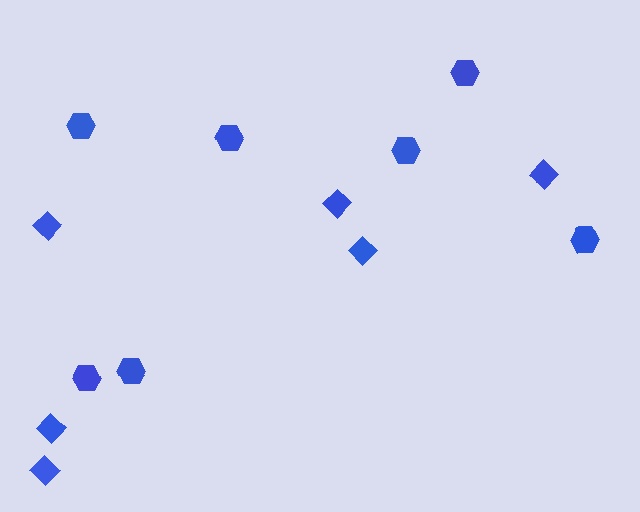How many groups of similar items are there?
There are 2 groups: one group of hexagons (7) and one group of diamonds (6).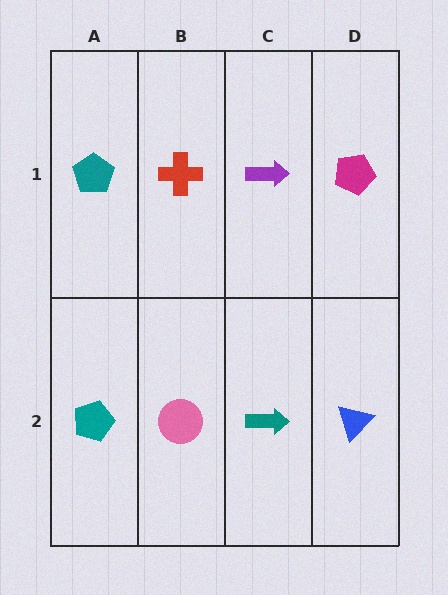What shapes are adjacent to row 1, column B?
A pink circle (row 2, column B), a teal pentagon (row 1, column A), a purple arrow (row 1, column C).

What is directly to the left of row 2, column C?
A pink circle.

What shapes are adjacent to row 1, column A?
A teal pentagon (row 2, column A), a red cross (row 1, column B).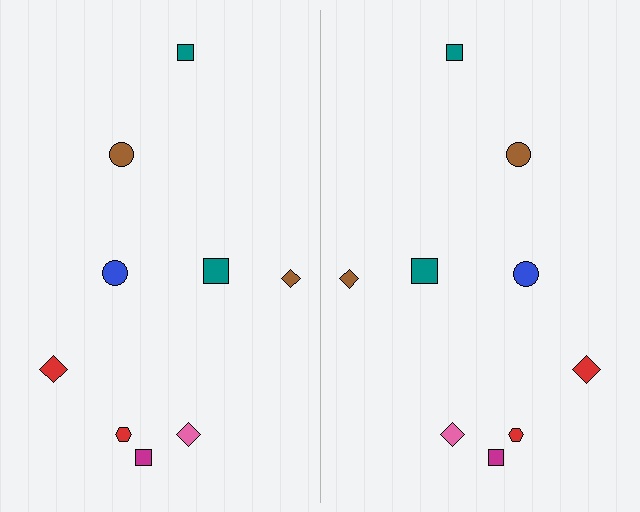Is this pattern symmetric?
Yes, this pattern has bilateral (reflection) symmetry.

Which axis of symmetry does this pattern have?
The pattern has a vertical axis of symmetry running through the center of the image.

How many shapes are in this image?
There are 18 shapes in this image.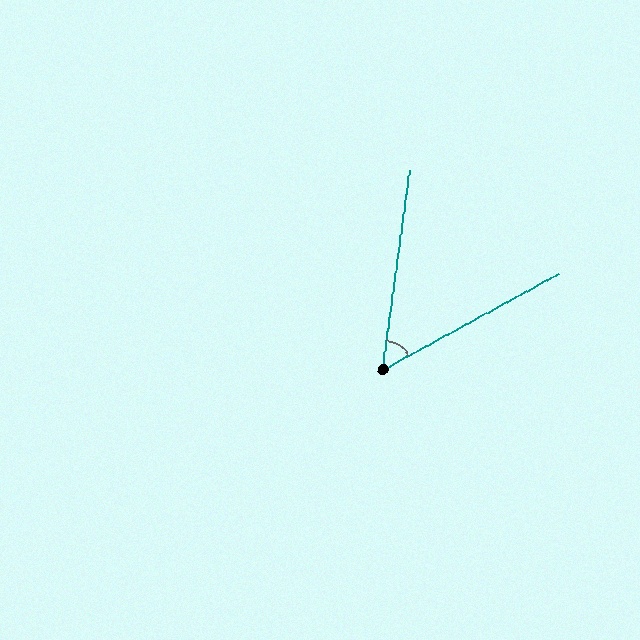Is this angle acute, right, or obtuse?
It is acute.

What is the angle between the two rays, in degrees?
Approximately 53 degrees.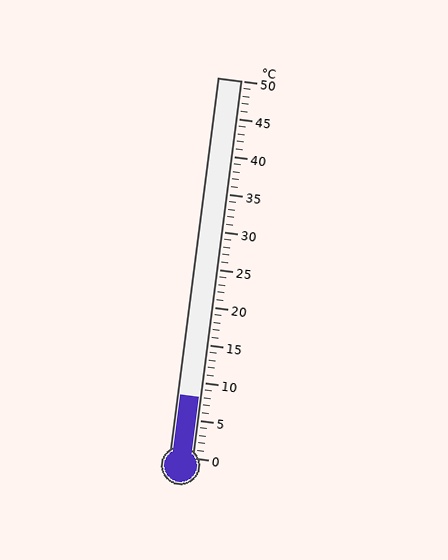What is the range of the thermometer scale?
The thermometer scale ranges from 0°C to 50°C.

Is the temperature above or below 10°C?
The temperature is below 10°C.